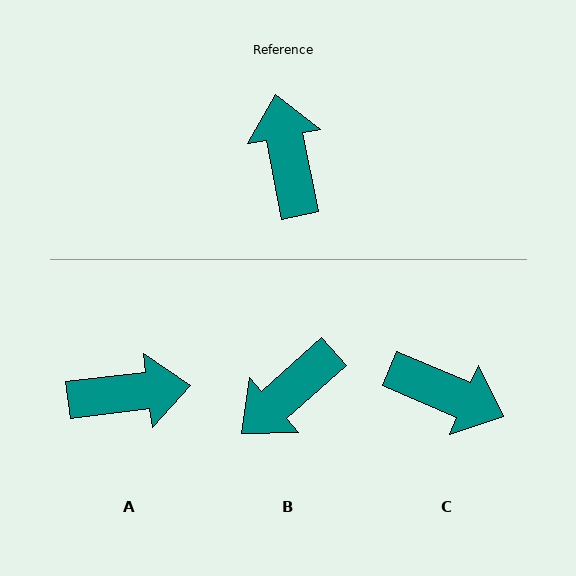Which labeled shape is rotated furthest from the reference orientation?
C, about 124 degrees away.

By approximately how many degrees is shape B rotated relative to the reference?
Approximately 120 degrees counter-clockwise.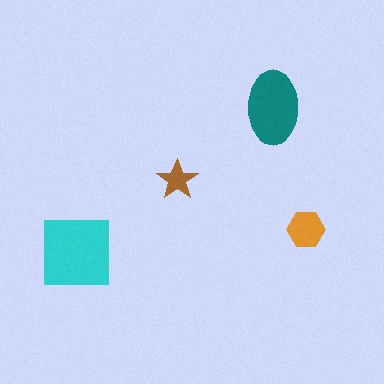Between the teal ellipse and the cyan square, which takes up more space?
The cyan square.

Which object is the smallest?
The brown star.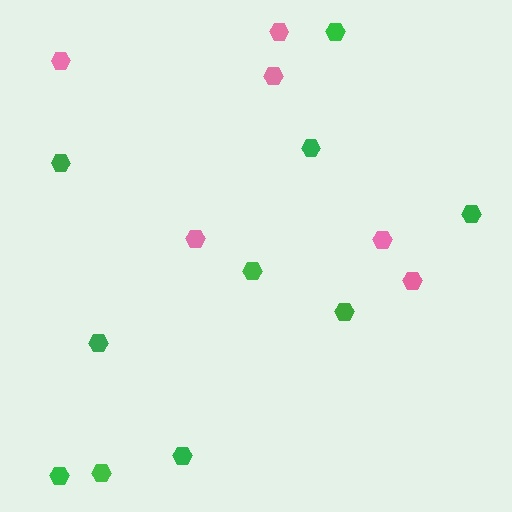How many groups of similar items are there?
There are 2 groups: one group of pink hexagons (6) and one group of green hexagons (10).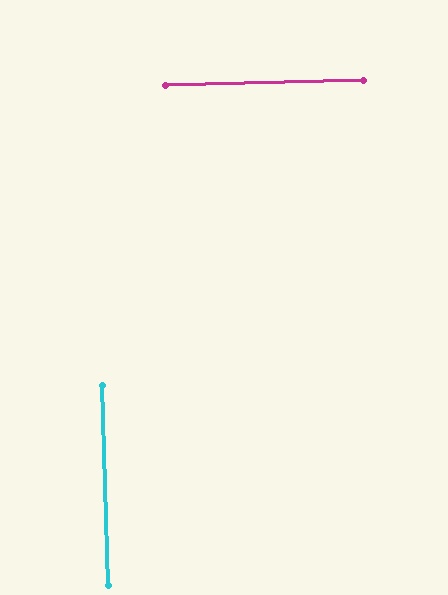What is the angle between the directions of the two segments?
Approximately 90 degrees.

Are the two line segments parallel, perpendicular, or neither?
Perpendicular — they meet at approximately 90°.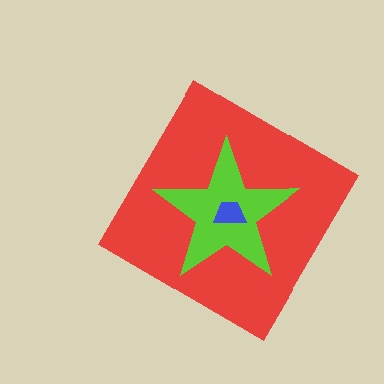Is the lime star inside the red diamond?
Yes.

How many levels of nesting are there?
3.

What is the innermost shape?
The blue trapezoid.